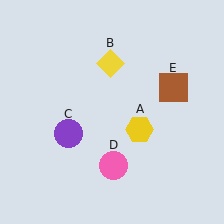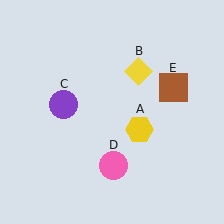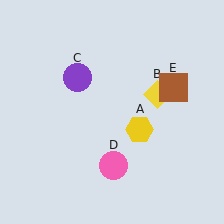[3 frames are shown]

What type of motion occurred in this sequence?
The yellow diamond (object B), purple circle (object C) rotated clockwise around the center of the scene.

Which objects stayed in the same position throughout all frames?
Yellow hexagon (object A) and pink circle (object D) and brown square (object E) remained stationary.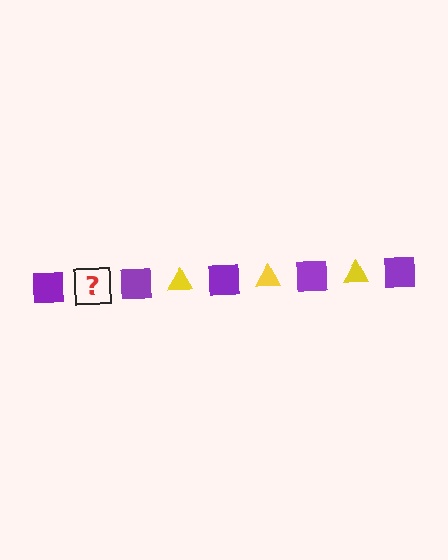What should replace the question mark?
The question mark should be replaced with a yellow triangle.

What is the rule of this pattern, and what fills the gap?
The rule is that the pattern alternates between purple square and yellow triangle. The gap should be filled with a yellow triangle.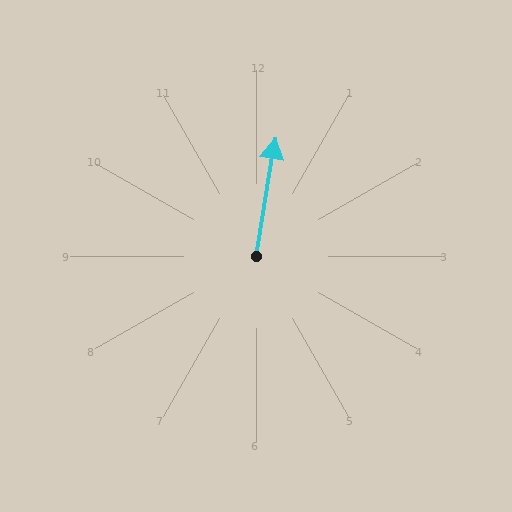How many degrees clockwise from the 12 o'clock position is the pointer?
Approximately 9 degrees.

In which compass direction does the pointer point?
North.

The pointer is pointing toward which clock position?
Roughly 12 o'clock.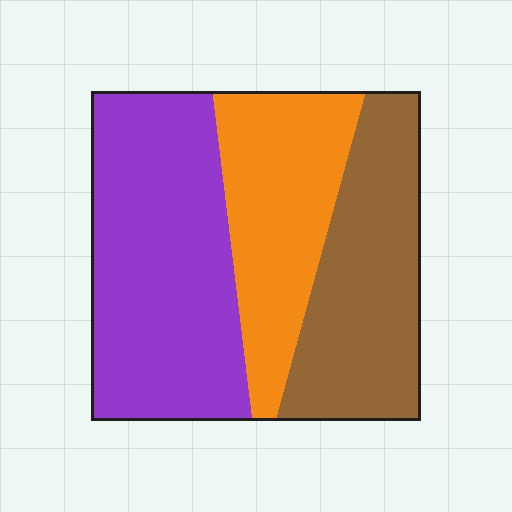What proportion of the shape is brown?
Brown takes up between a sixth and a third of the shape.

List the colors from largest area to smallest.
From largest to smallest: purple, brown, orange.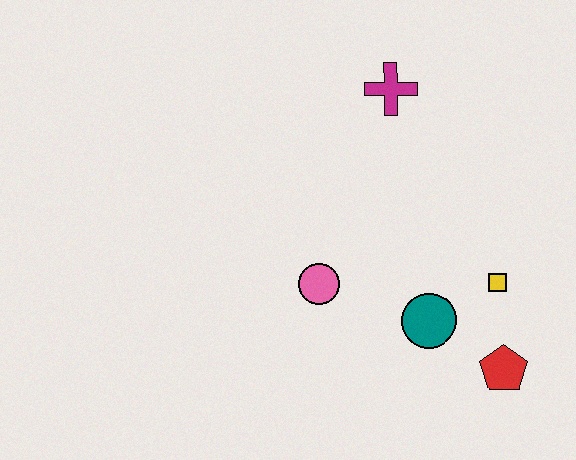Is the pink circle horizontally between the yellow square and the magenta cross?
No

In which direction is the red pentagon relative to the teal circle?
The red pentagon is to the right of the teal circle.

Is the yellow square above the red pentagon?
Yes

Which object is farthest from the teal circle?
The magenta cross is farthest from the teal circle.